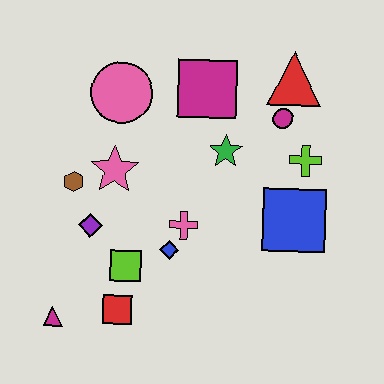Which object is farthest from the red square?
The red triangle is farthest from the red square.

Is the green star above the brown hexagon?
Yes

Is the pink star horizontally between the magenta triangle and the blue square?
Yes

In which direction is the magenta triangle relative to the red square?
The magenta triangle is to the left of the red square.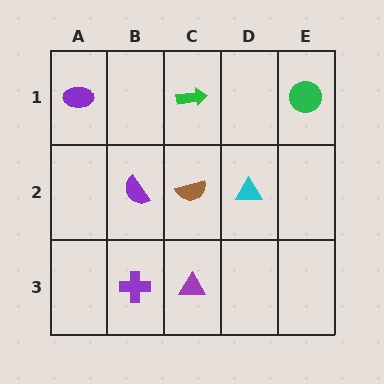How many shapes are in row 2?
3 shapes.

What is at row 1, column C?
A green arrow.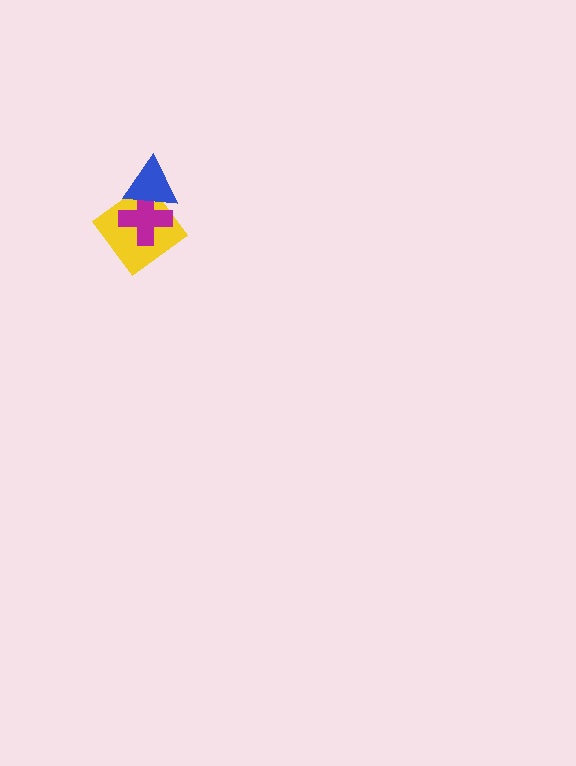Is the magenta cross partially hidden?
Yes, it is partially covered by another shape.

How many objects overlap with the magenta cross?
2 objects overlap with the magenta cross.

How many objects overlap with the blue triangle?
2 objects overlap with the blue triangle.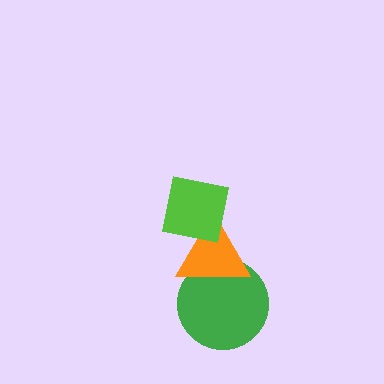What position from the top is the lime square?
The lime square is 1st from the top.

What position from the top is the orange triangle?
The orange triangle is 2nd from the top.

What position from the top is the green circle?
The green circle is 3rd from the top.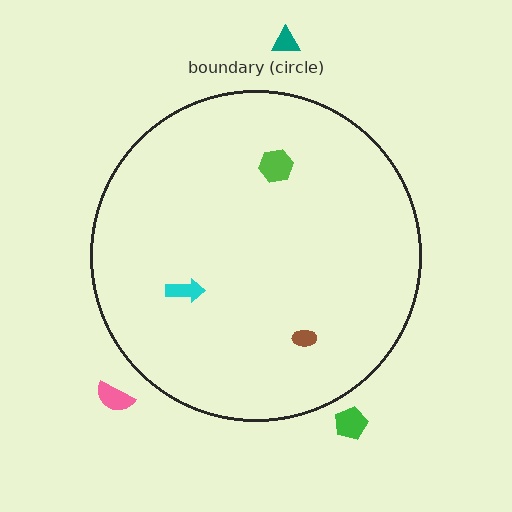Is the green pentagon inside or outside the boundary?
Outside.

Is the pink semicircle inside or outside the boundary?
Outside.